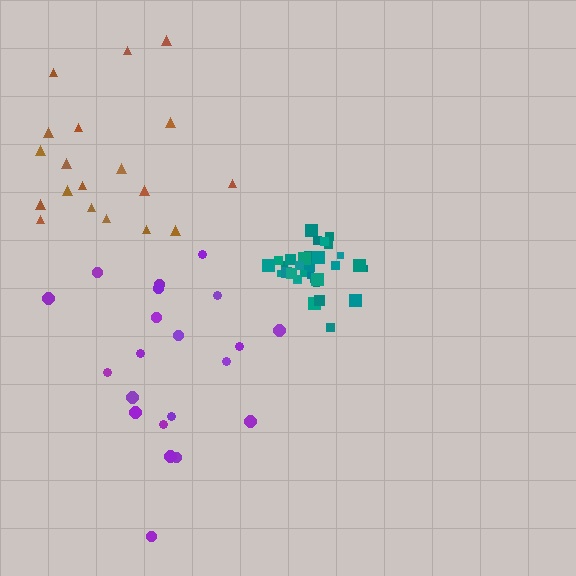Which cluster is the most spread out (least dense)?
Purple.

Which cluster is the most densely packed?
Teal.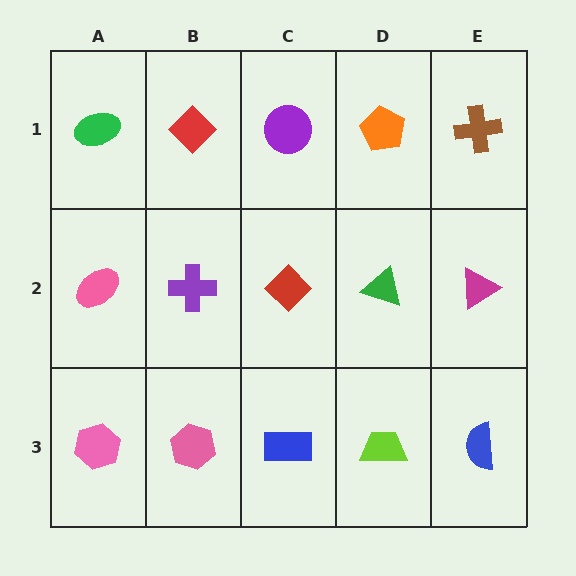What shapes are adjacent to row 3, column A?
A pink ellipse (row 2, column A), a pink hexagon (row 3, column B).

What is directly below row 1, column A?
A pink ellipse.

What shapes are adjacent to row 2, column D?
An orange pentagon (row 1, column D), a lime trapezoid (row 3, column D), a red diamond (row 2, column C), a magenta triangle (row 2, column E).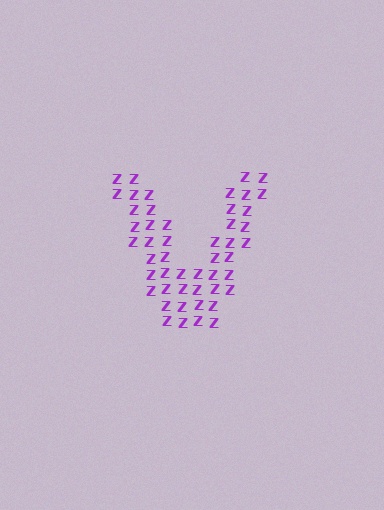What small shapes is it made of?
It is made of small letter Z's.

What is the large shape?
The large shape is the letter V.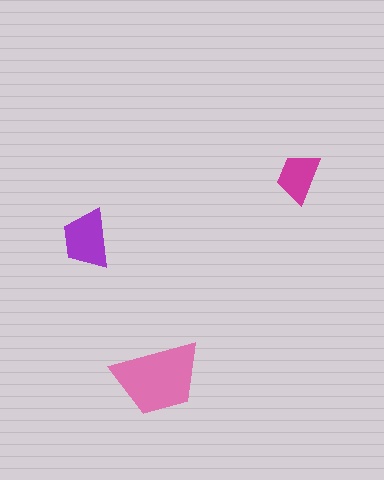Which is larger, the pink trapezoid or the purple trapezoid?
The pink one.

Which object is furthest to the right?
The magenta trapezoid is rightmost.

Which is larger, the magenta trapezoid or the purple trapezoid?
The purple one.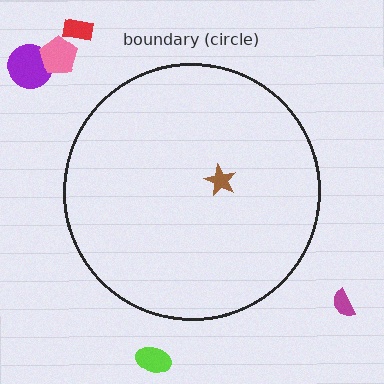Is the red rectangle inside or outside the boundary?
Outside.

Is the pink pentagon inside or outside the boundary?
Outside.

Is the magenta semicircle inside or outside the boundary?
Outside.